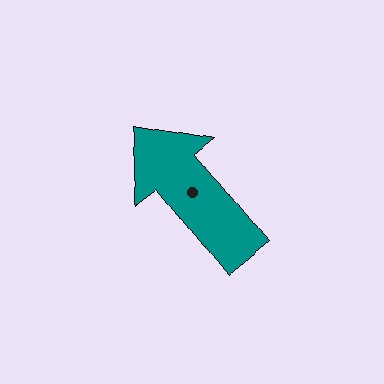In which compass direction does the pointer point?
Northwest.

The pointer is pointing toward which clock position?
Roughly 11 o'clock.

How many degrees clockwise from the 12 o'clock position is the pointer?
Approximately 321 degrees.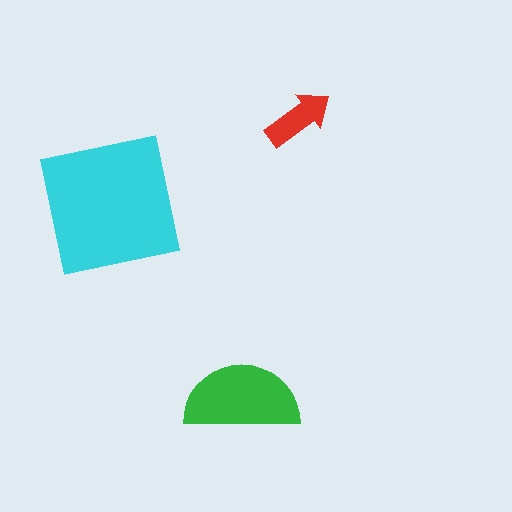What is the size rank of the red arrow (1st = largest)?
3rd.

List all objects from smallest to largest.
The red arrow, the green semicircle, the cyan square.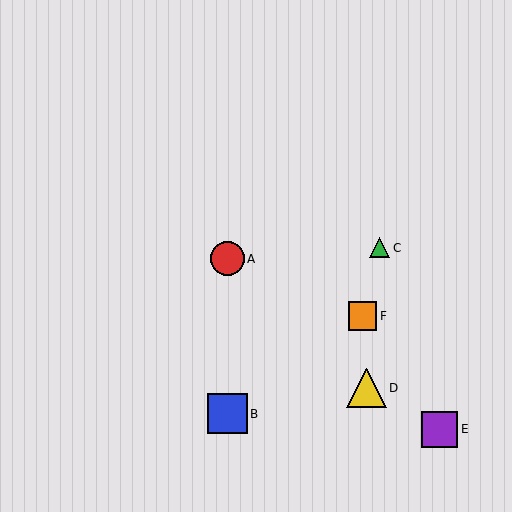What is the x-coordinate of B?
Object B is at x≈227.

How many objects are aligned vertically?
2 objects (A, B) are aligned vertically.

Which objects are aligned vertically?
Objects A, B are aligned vertically.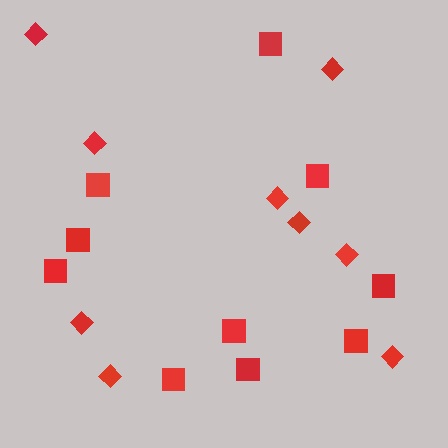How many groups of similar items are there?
There are 2 groups: one group of squares (10) and one group of diamonds (9).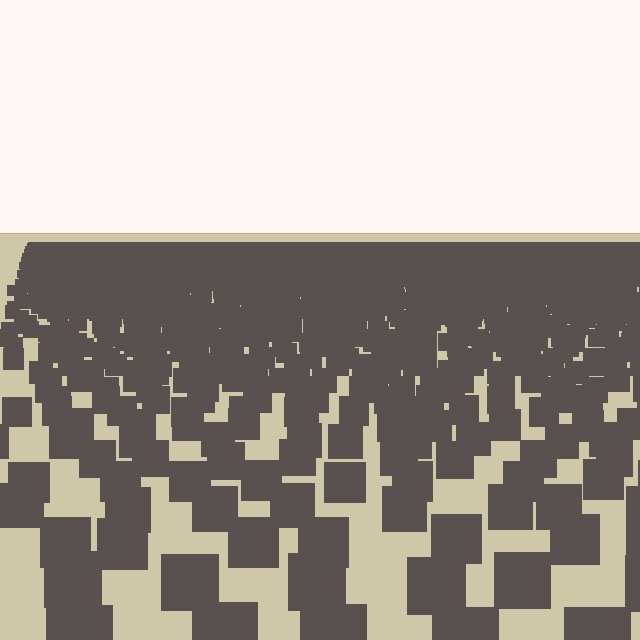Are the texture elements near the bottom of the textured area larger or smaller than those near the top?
Larger. Near the bottom, elements are closer to the viewer and appear at a bigger on-screen size.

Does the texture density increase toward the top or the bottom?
Density increases toward the top.